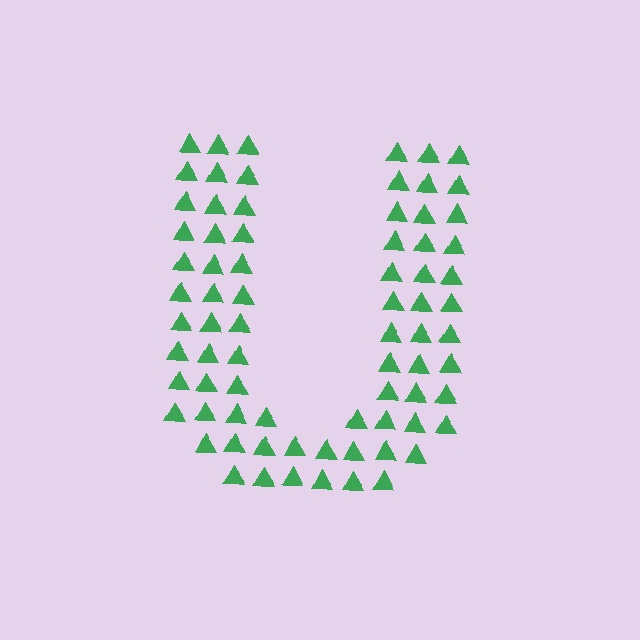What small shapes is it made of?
It is made of small triangles.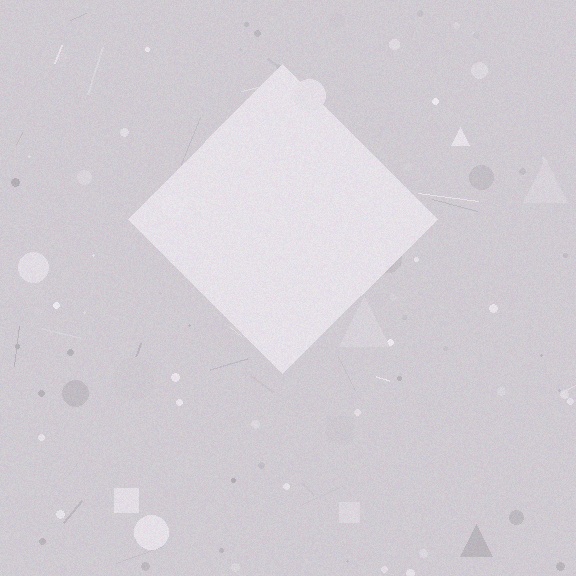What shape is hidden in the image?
A diamond is hidden in the image.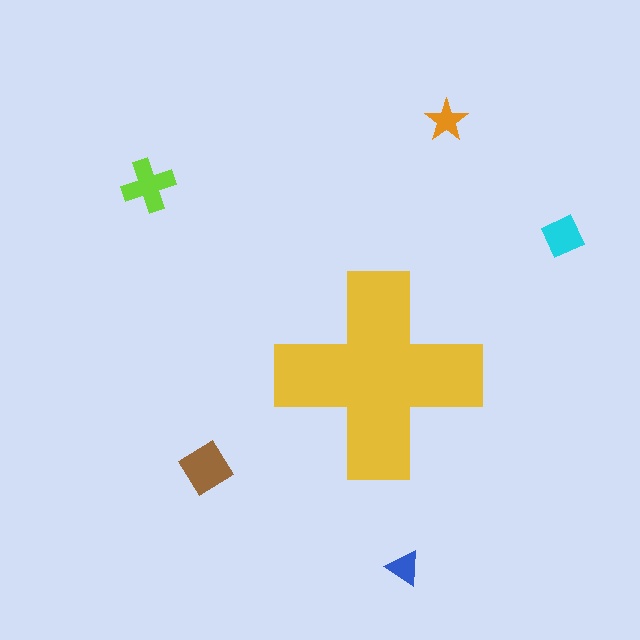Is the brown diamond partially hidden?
No, the brown diamond is fully visible.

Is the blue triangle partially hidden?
No, the blue triangle is fully visible.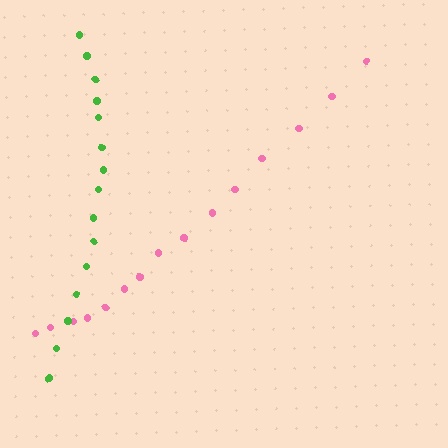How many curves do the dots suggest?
There are 2 distinct paths.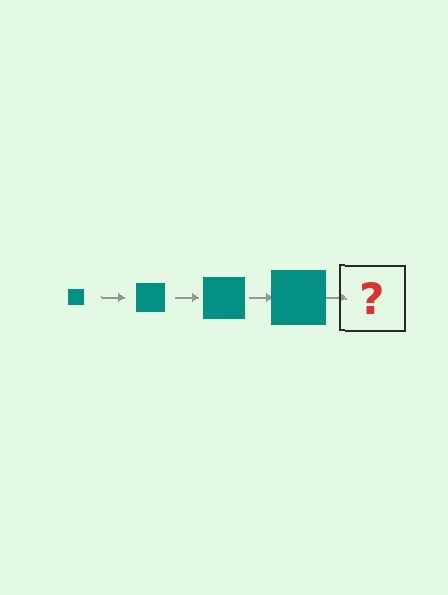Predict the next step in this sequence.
The next step is a teal square, larger than the previous one.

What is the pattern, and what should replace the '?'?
The pattern is that the square gets progressively larger each step. The '?' should be a teal square, larger than the previous one.